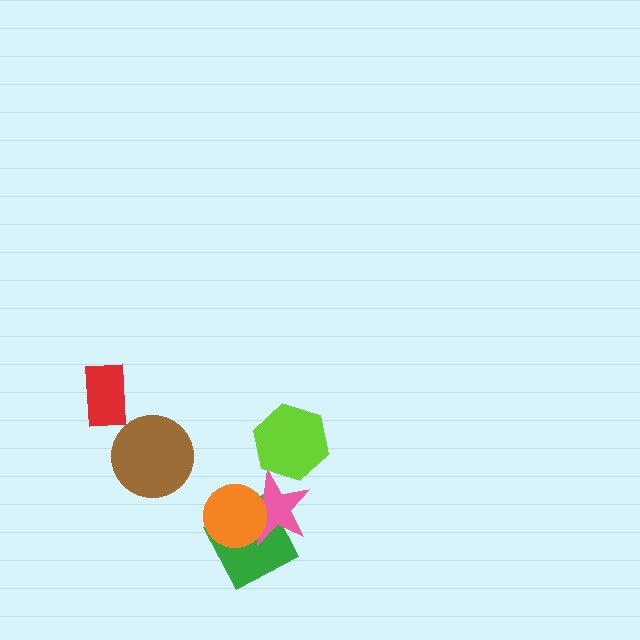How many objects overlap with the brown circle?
0 objects overlap with the brown circle.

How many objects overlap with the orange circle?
2 objects overlap with the orange circle.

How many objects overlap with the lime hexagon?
1 object overlaps with the lime hexagon.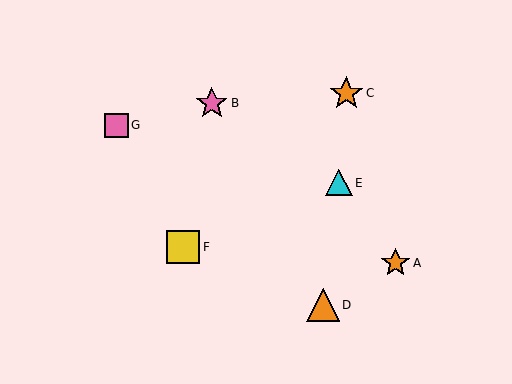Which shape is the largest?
The orange star (labeled C) is the largest.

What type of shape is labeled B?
Shape B is a pink star.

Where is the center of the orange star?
The center of the orange star is at (346, 93).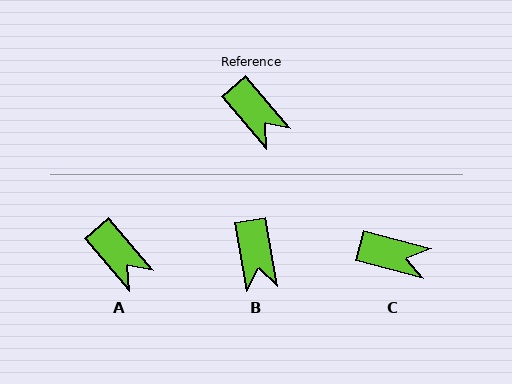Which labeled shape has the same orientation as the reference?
A.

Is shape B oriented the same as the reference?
No, it is off by about 31 degrees.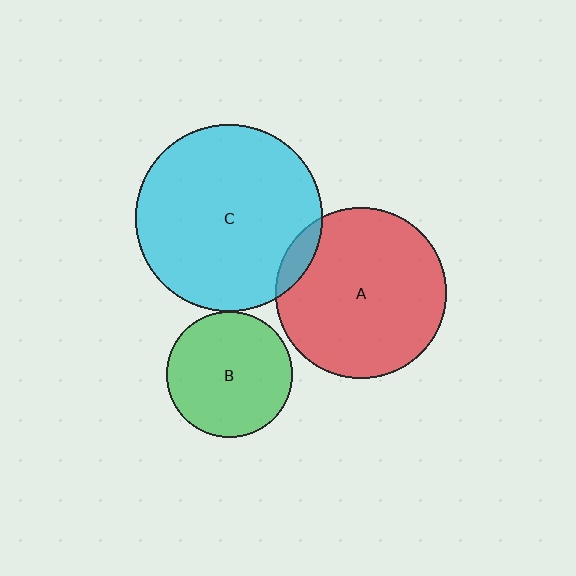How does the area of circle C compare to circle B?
Approximately 2.2 times.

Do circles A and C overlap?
Yes.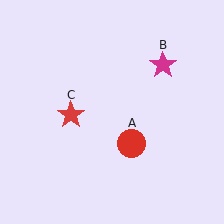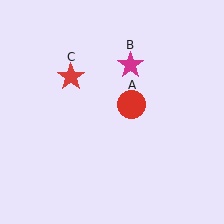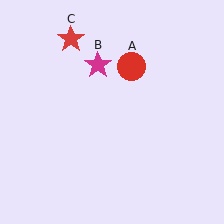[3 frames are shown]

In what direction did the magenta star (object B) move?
The magenta star (object B) moved left.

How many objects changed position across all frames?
3 objects changed position: red circle (object A), magenta star (object B), red star (object C).